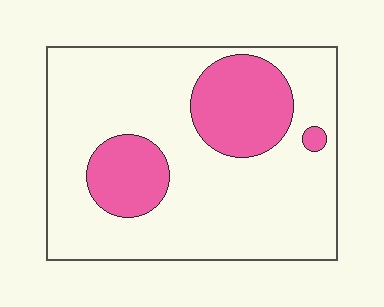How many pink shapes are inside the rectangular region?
3.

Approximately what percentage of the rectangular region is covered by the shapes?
Approximately 25%.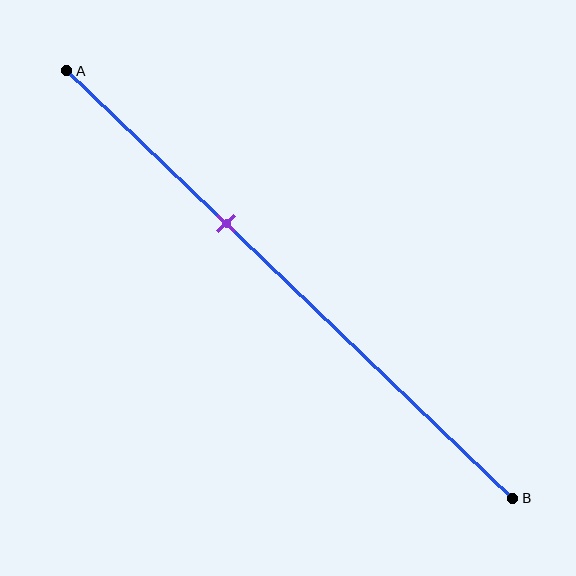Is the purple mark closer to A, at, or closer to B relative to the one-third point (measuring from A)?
The purple mark is approximately at the one-third point of segment AB.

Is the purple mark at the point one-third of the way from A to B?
Yes, the mark is approximately at the one-third point.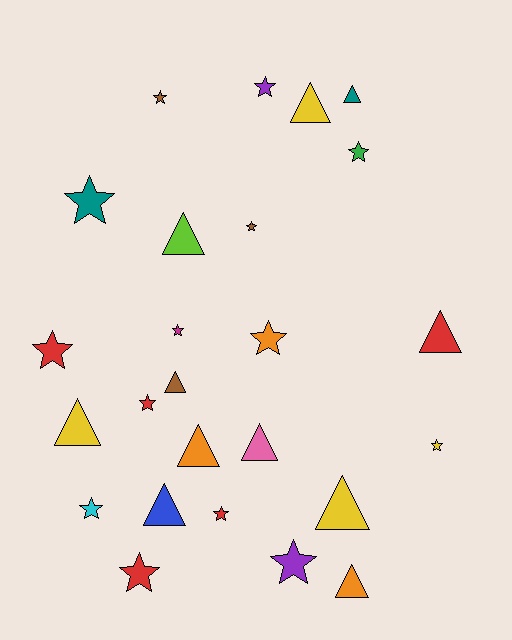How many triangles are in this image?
There are 11 triangles.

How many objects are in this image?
There are 25 objects.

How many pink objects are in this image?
There is 1 pink object.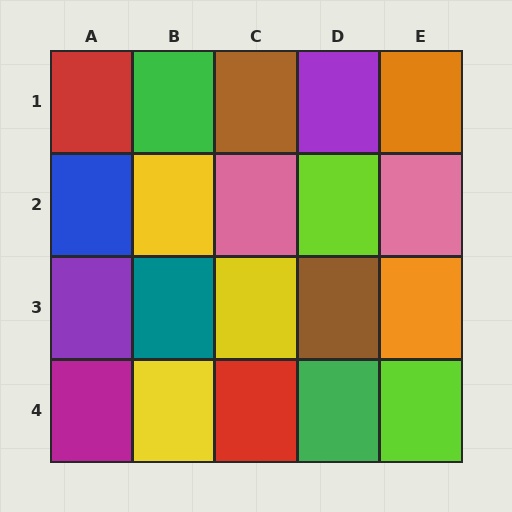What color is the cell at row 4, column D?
Green.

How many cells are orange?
2 cells are orange.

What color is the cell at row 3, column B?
Teal.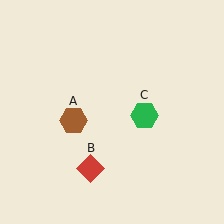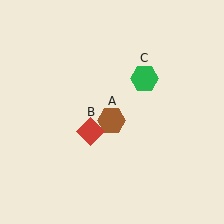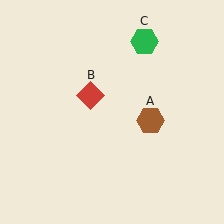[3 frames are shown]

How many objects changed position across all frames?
3 objects changed position: brown hexagon (object A), red diamond (object B), green hexagon (object C).